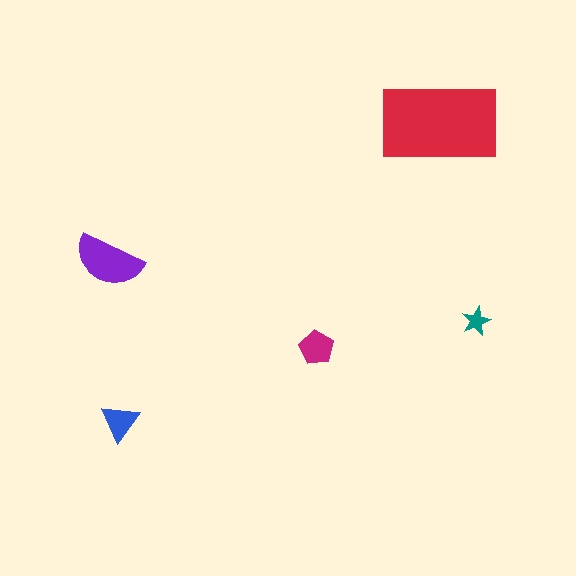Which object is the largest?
The red rectangle.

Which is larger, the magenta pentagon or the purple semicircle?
The purple semicircle.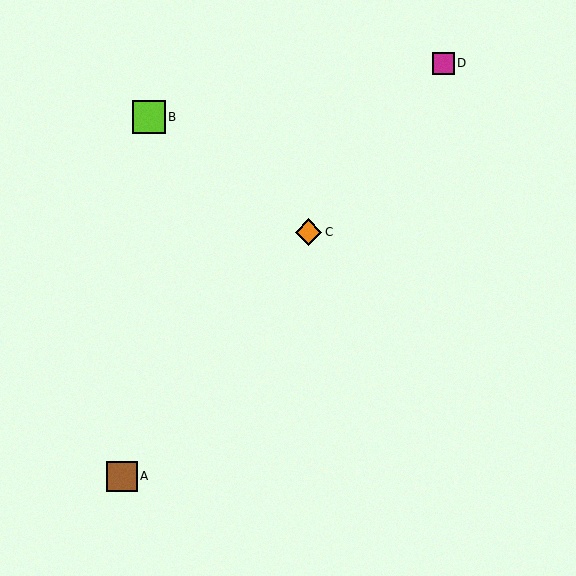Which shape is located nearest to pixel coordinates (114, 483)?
The brown square (labeled A) at (122, 476) is nearest to that location.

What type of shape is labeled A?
Shape A is a brown square.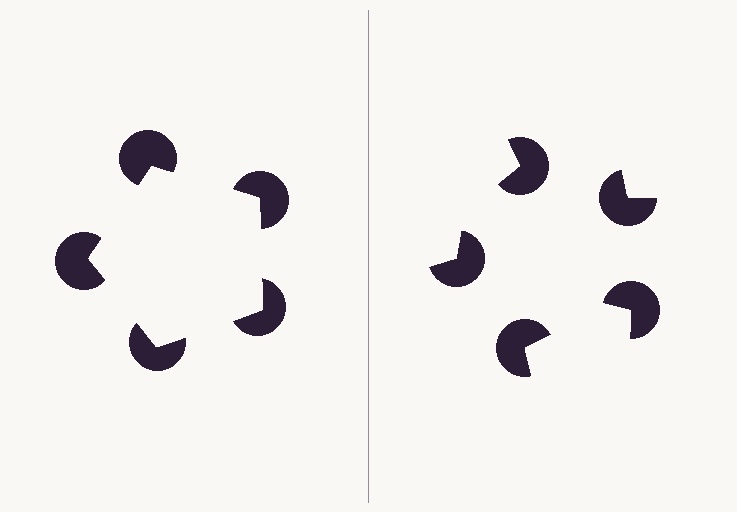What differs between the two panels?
The pac-man discs are positioned identically on both sides; only the wedge orientations differ. On the left they align to a pentagon; on the right they are misaligned.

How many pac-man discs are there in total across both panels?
10 — 5 on each side.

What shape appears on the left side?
An illusory pentagon.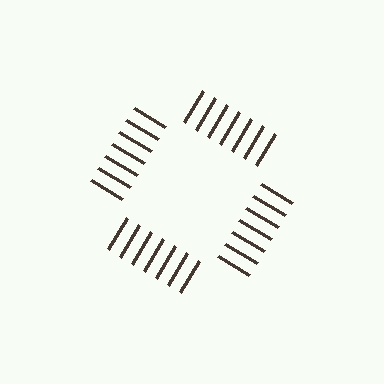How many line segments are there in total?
28 — 7 along each of the 4 edges.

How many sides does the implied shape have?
4 sides — the line-ends trace a square.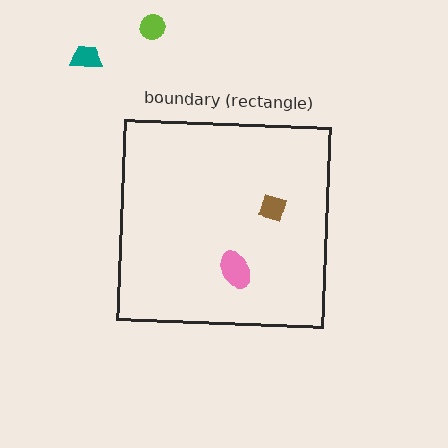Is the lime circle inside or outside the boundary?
Outside.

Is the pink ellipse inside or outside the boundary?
Inside.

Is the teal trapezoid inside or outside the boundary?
Outside.